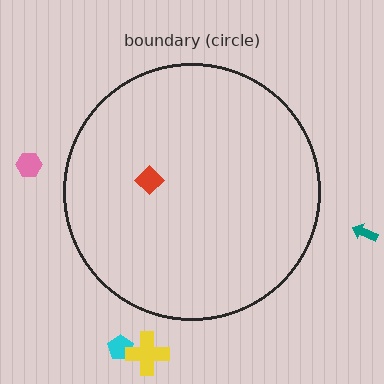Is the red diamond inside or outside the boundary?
Inside.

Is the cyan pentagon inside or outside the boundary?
Outside.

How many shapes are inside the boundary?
1 inside, 4 outside.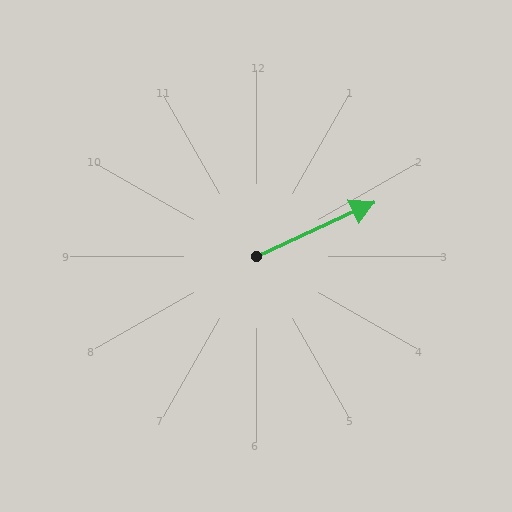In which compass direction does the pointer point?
Northeast.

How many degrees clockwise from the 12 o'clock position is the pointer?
Approximately 65 degrees.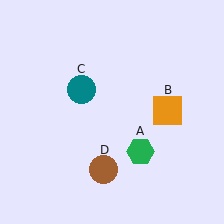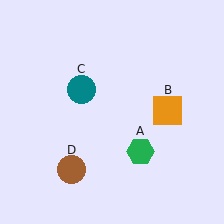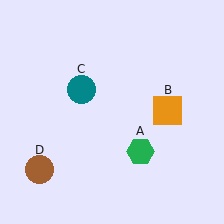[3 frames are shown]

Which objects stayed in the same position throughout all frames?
Green hexagon (object A) and orange square (object B) and teal circle (object C) remained stationary.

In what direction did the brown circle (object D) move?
The brown circle (object D) moved left.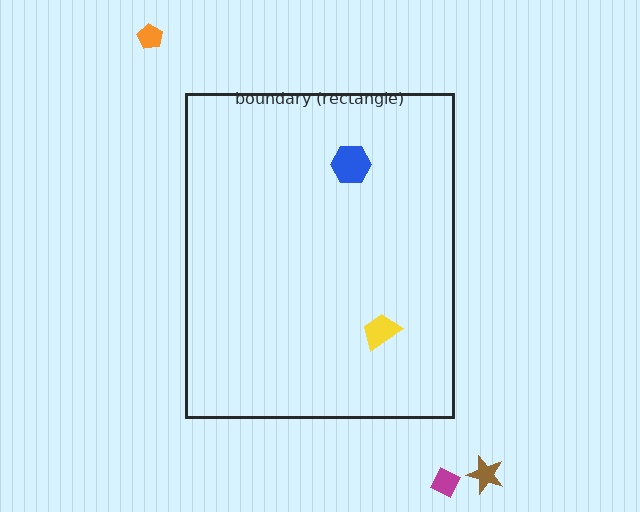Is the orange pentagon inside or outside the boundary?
Outside.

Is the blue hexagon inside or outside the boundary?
Inside.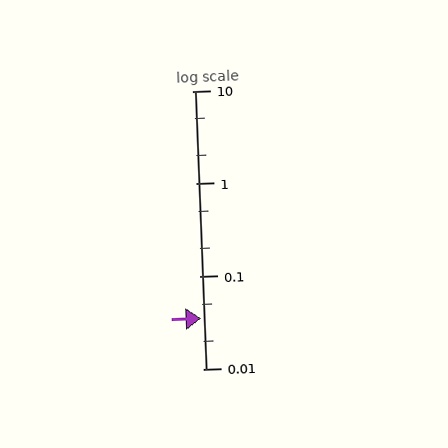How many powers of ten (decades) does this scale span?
The scale spans 3 decades, from 0.01 to 10.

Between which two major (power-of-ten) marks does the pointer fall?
The pointer is between 0.01 and 0.1.